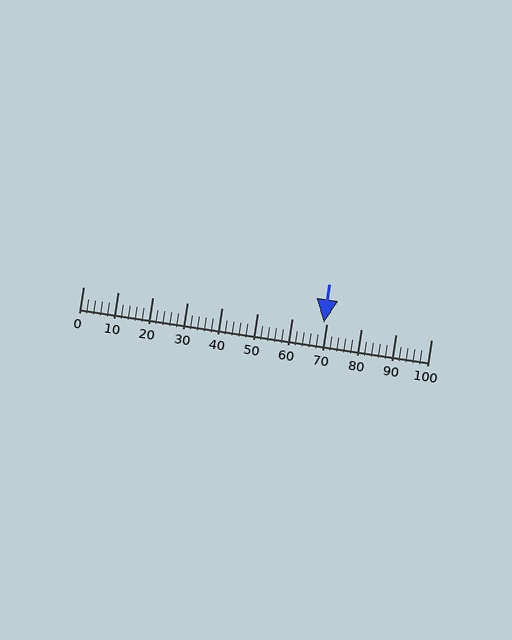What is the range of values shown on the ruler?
The ruler shows values from 0 to 100.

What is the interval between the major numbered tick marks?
The major tick marks are spaced 10 units apart.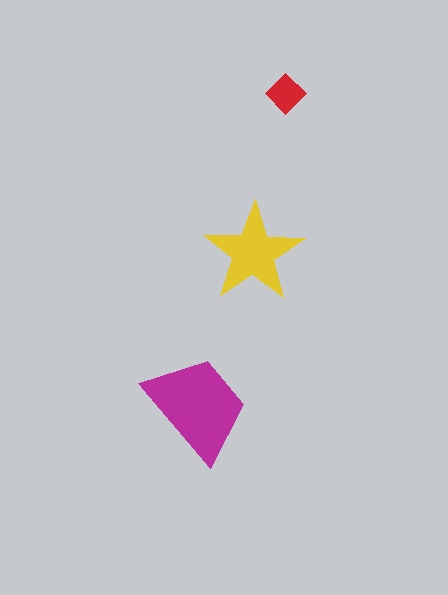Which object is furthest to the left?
The magenta trapezoid is leftmost.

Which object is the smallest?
The red diamond.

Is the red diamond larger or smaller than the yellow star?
Smaller.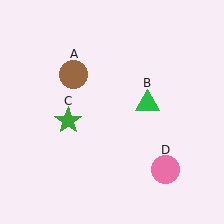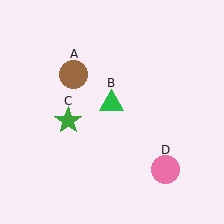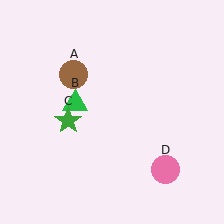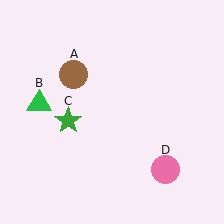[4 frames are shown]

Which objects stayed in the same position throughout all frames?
Brown circle (object A) and green star (object C) and pink circle (object D) remained stationary.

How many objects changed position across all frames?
1 object changed position: green triangle (object B).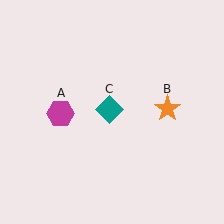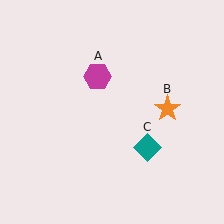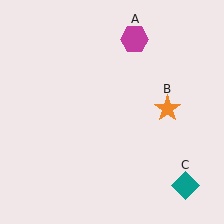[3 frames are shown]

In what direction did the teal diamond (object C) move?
The teal diamond (object C) moved down and to the right.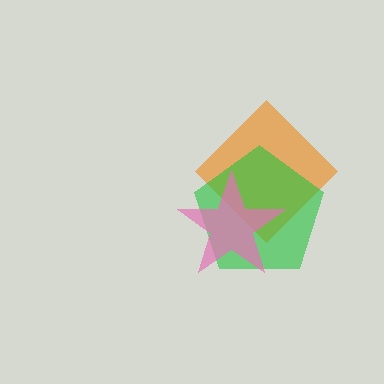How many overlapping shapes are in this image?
There are 3 overlapping shapes in the image.